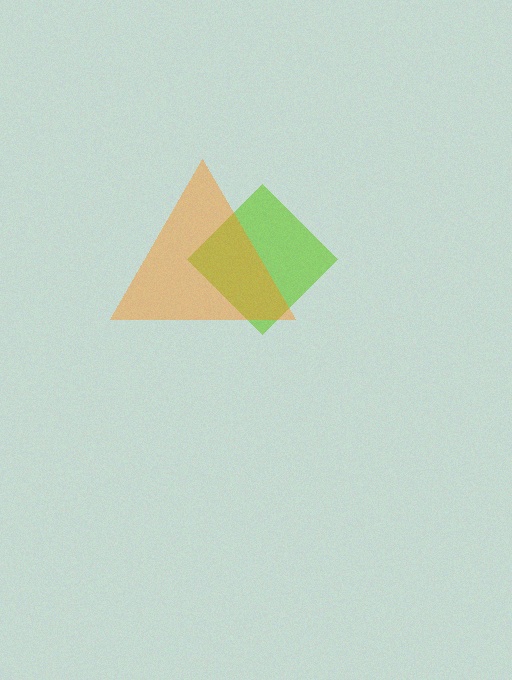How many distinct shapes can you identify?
There are 2 distinct shapes: a lime diamond, an orange triangle.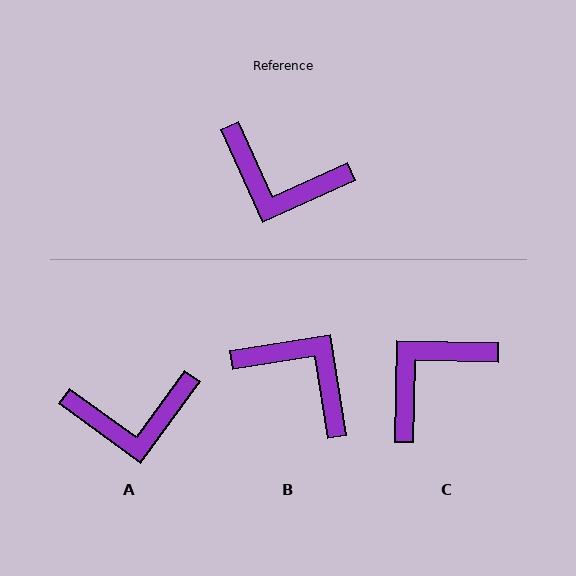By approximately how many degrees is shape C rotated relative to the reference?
Approximately 116 degrees clockwise.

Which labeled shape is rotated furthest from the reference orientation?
B, about 165 degrees away.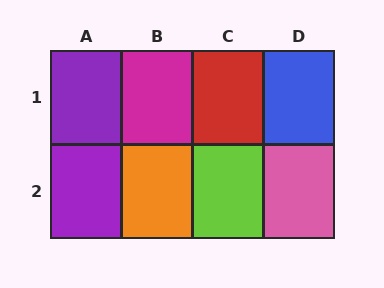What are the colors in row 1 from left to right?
Purple, magenta, red, blue.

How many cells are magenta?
1 cell is magenta.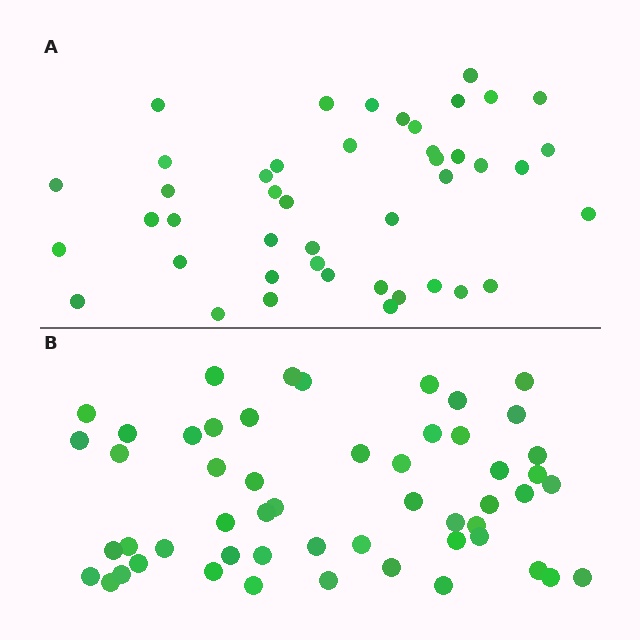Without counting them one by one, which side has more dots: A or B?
Region B (the bottom region) has more dots.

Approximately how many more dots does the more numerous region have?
Region B has roughly 8 or so more dots than region A.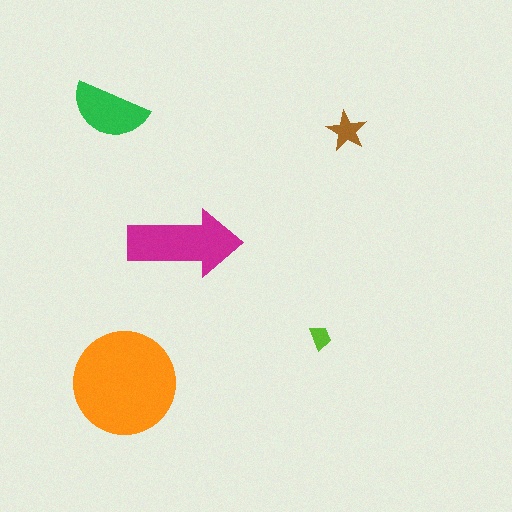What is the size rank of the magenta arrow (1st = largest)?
2nd.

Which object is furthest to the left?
The green semicircle is leftmost.